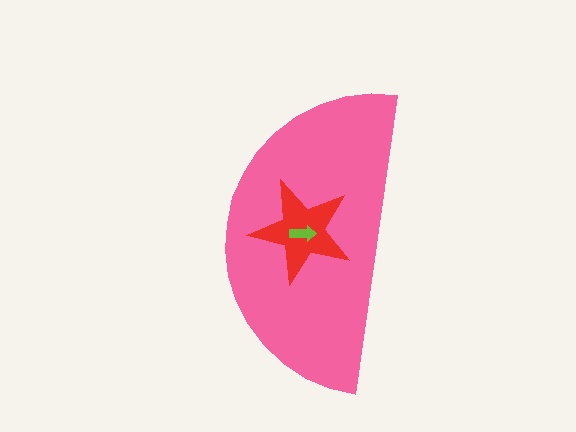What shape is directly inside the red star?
The lime arrow.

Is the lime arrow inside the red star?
Yes.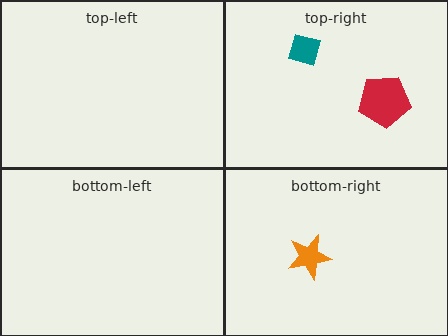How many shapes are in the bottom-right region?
1.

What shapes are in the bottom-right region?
The orange star.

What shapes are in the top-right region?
The teal square, the red pentagon.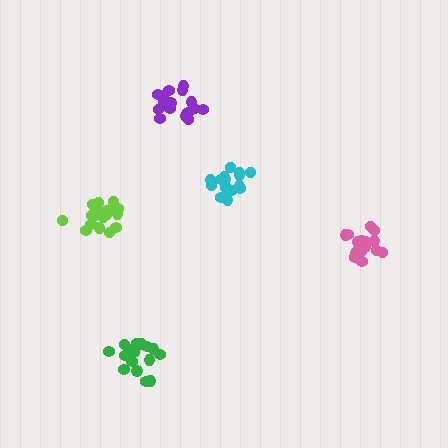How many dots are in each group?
Group 1: 17 dots, Group 2: 19 dots, Group 3: 17 dots, Group 4: 16 dots, Group 5: 16 dots (85 total).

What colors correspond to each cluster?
The clusters are colored: purple, lime, pink, green, cyan.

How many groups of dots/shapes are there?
There are 5 groups.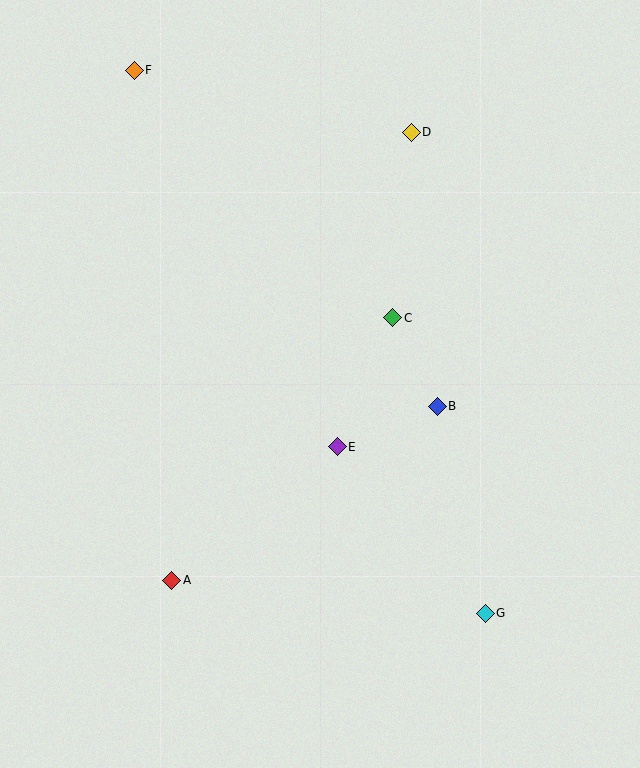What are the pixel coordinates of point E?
Point E is at (337, 447).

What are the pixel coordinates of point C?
Point C is at (393, 318).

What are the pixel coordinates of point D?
Point D is at (411, 132).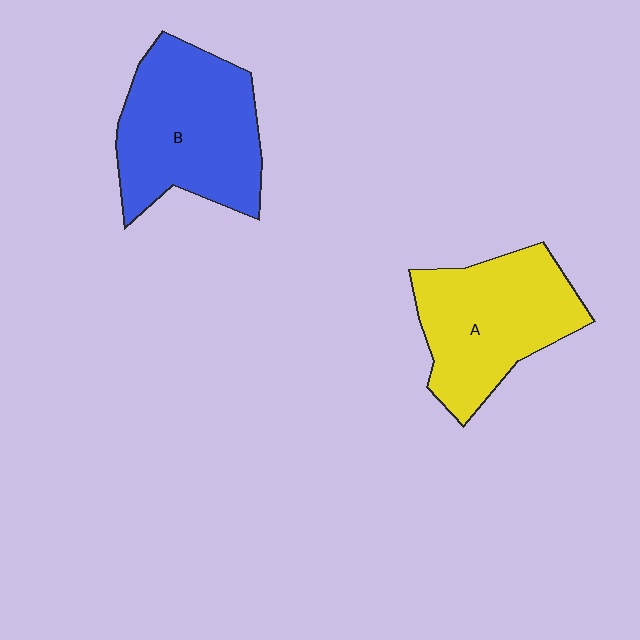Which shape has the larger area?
Shape B (blue).